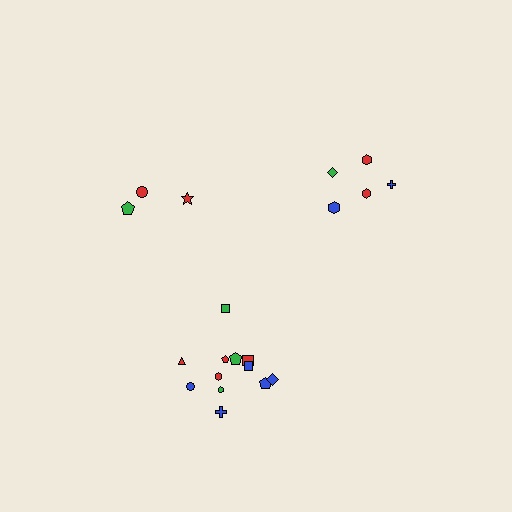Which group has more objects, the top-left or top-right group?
The top-right group.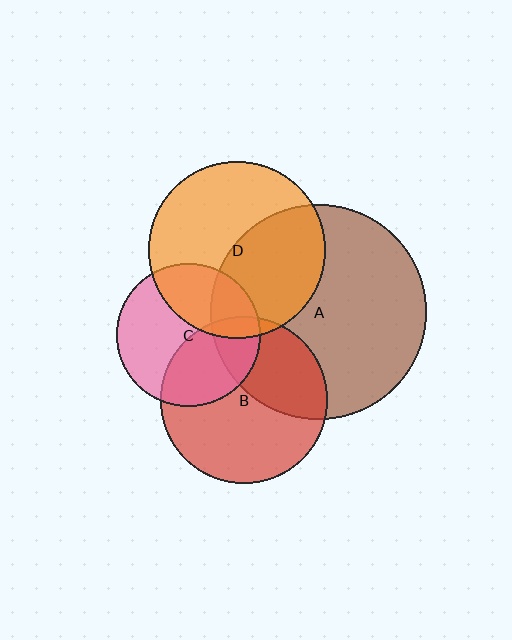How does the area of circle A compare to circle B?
Approximately 1.7 times.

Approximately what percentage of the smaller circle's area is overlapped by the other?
Approximately 35%.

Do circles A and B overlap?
Yes.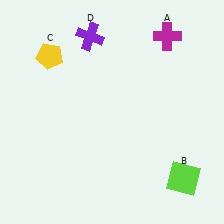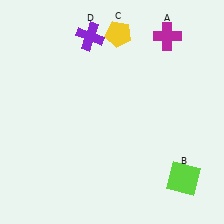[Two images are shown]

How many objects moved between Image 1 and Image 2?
1 object moved between the two images.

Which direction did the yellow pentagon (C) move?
The yellow pentagon (C) moved right.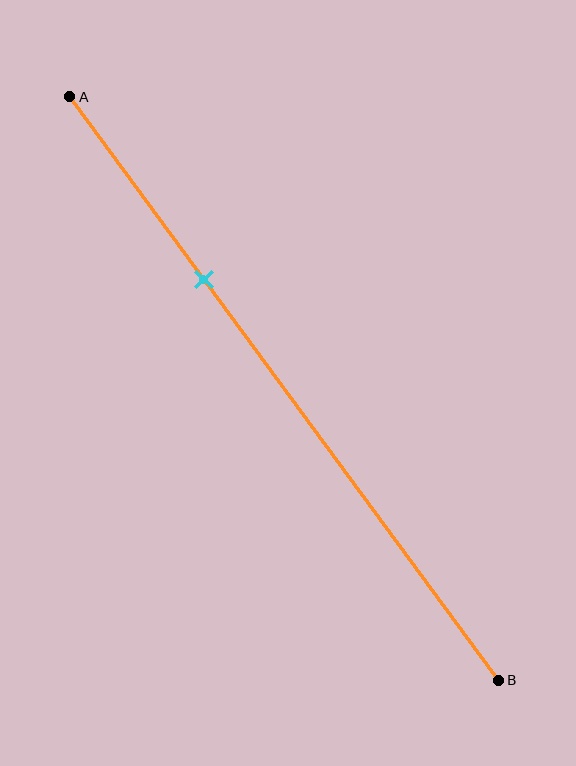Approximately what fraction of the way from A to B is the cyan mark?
The cyan mark is approximately 30% of the way from A to B.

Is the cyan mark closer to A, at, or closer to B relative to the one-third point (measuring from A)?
The cyan mark is approximately at the one-third point of segment AB.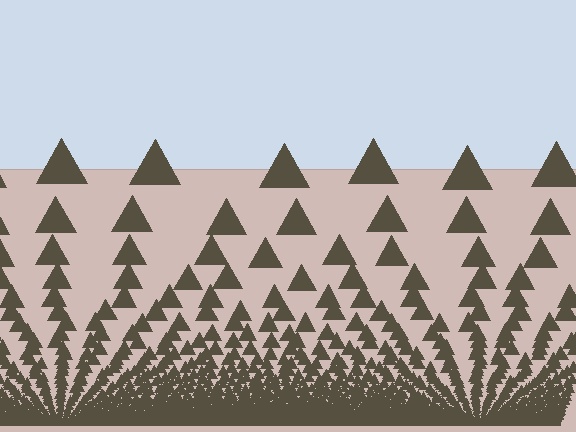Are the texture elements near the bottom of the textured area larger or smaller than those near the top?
Smaller. The gradient is inverted — elements near the bottom are smaller and denser.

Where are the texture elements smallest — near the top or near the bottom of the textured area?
Near the bottom.